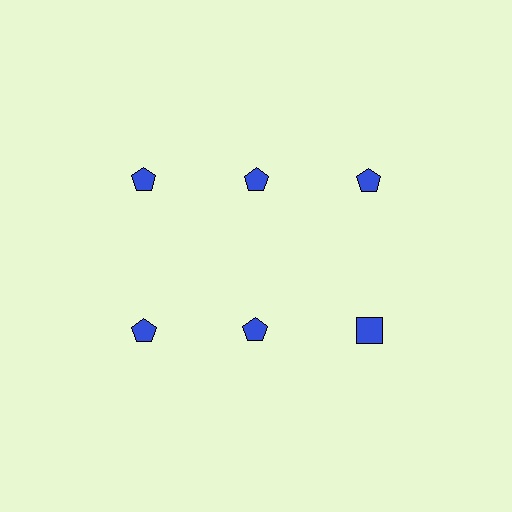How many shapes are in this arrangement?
There are 6 shapes arranged in a grid pattern.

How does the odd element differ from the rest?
It has a different shape: square instead of pentagon.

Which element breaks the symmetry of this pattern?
The blue square in the second row, center column breaks the symmetry. All other shapes are blue pentagons.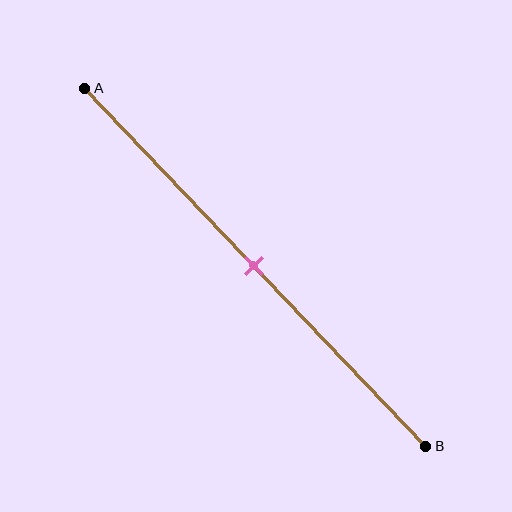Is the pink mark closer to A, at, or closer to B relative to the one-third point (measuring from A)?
The pink mark is closer to point B than the one-third point of segment AB.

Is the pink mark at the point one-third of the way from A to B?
No, the mark is at about 50% from A, not at the 33% one-third point.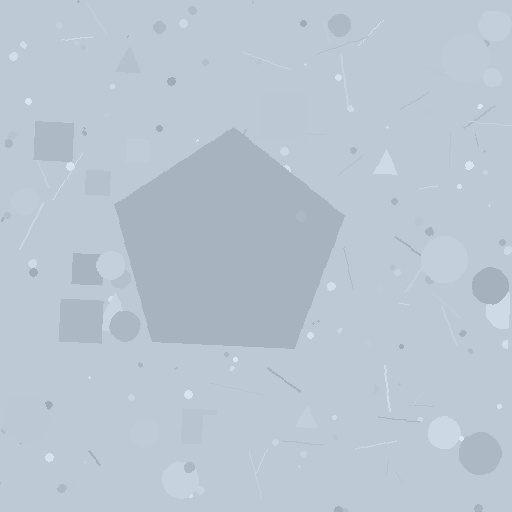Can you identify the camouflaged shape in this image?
The camouflaged shape is a pentagon.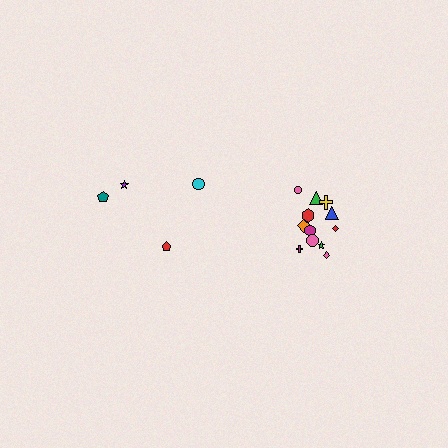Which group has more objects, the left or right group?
The right group.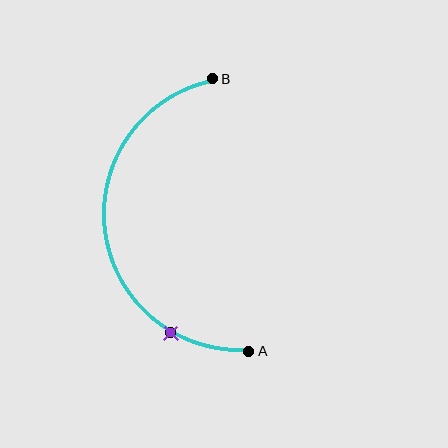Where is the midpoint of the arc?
The arc midpoint is the point on the curve farthest from the straight line joining A and B. It sits to the left of that line.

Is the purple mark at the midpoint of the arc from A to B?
No. The purple mark lies on the arc but is closer to endpoint A. The arc midpoint would be at the point on the curve equidistant along the arc from both A and B.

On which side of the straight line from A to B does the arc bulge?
The arc bulges to the left of the straight line connecting A and B.